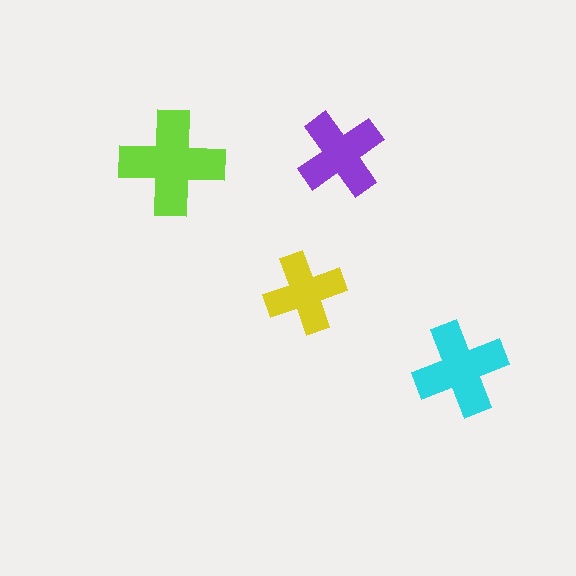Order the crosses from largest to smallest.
the lime one, the cyan one, the purple one, the yellow one.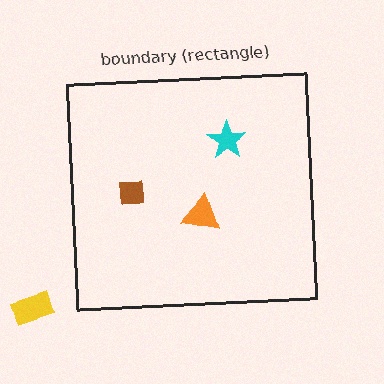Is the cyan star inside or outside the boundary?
Inside.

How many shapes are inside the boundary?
3 inside, 1 outside.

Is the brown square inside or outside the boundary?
Inside.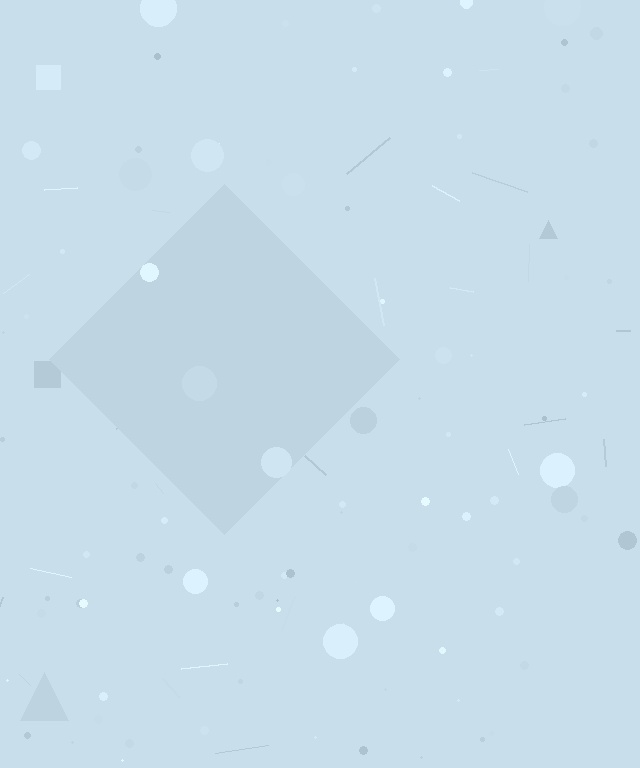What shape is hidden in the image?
A diamond is hidden in the image.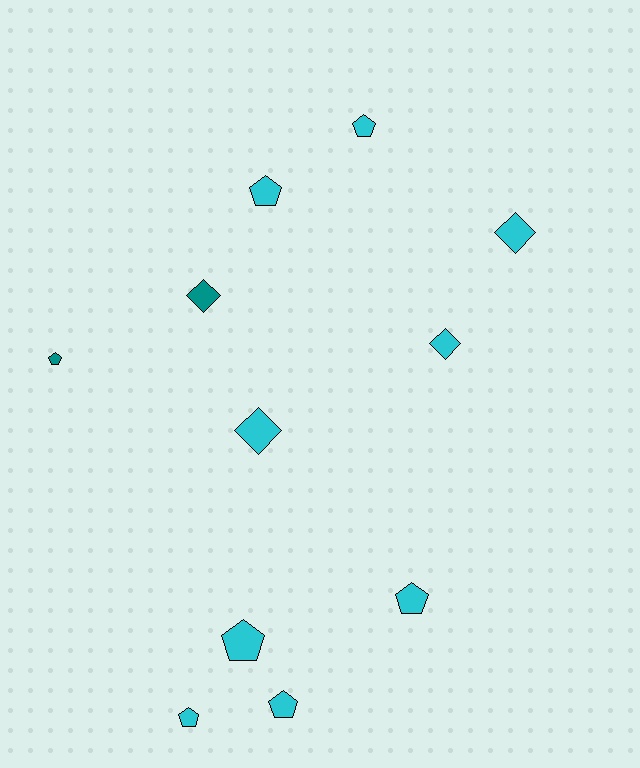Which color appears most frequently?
Cyan, with 9 objects.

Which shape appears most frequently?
Pentagon, with 7 objects.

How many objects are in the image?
There are 11 objects.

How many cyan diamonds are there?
There are 3 cyan diamonds.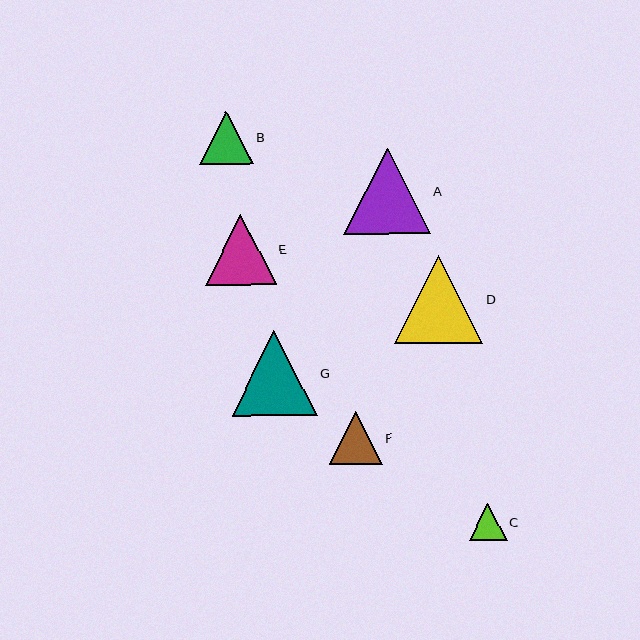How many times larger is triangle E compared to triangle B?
Triangle E is approximately 1.3 times the size of triangle B.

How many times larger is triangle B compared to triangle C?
Triangle B is approximately 1.4 times the size of triangle C.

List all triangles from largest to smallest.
From largest to smallest: D, A, G, E, B, F, C.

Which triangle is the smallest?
Triangle C is the smallest with a size of approximately 37 pixels.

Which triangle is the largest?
Triangle D is the largest with a size of approximately 88 pixels.